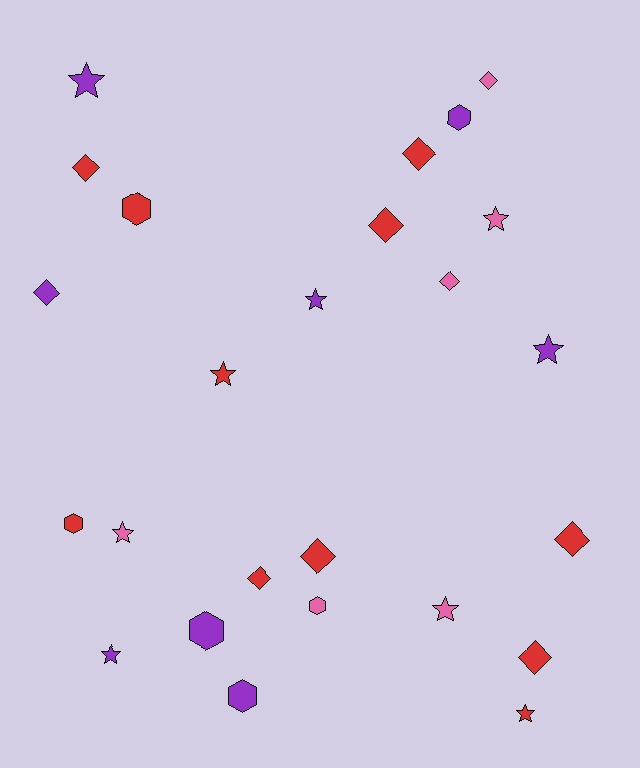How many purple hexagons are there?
There are 3 purple hexagons.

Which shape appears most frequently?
Diamond, with 10 objects.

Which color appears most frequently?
Red, with 11 objects.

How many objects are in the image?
There are 25 objects.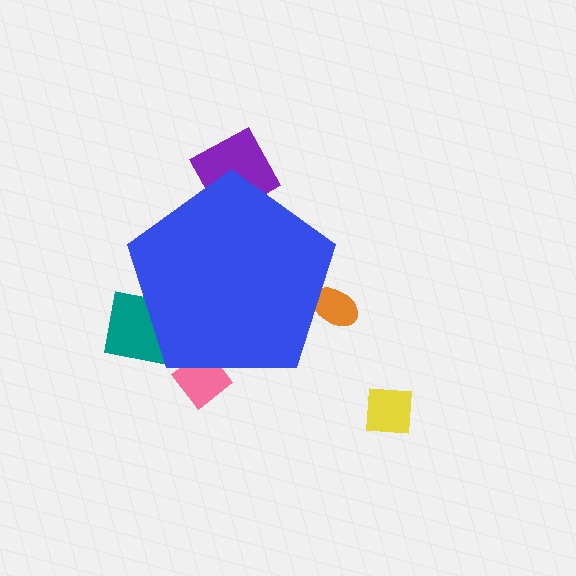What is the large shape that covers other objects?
A blue pentagon.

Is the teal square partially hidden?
Yes, the teal square is partially hidden behind the blue pentagon.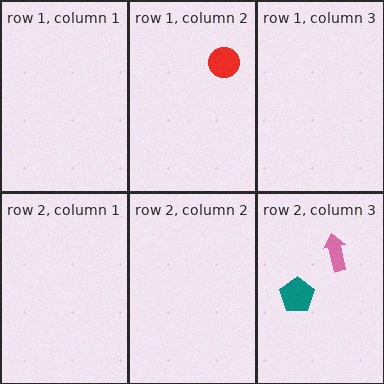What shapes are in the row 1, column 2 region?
The red circle.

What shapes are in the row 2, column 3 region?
The pink arrow, the teal pentagon.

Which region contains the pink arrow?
The row 2, column 3 region.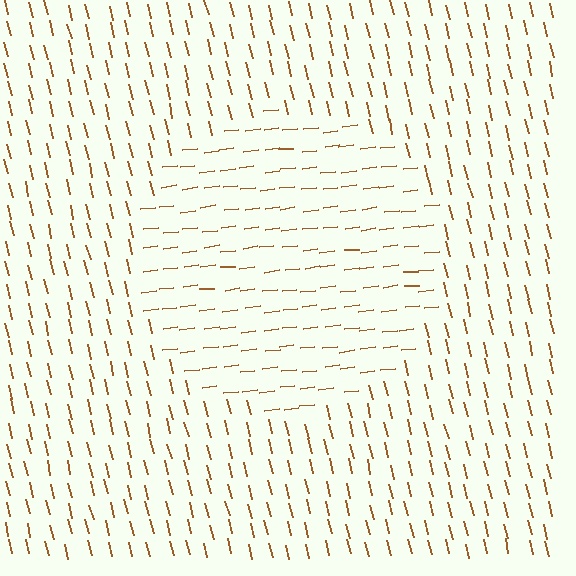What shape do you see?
I see a circle.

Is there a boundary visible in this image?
Yes, there is a texture boundary formed by a change in line orientation.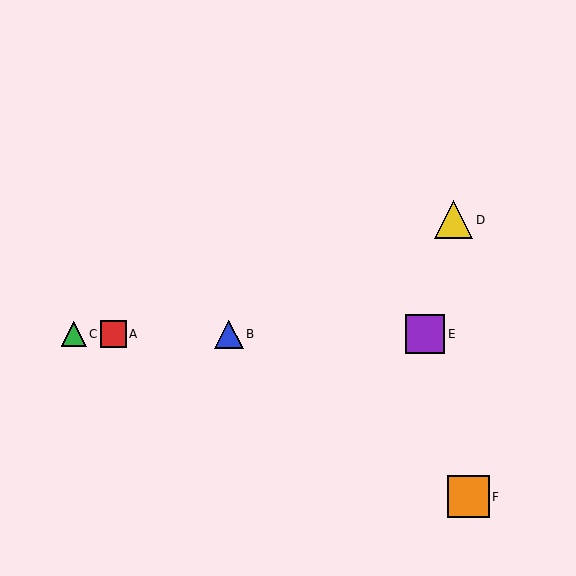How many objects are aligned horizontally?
4 objects (A, B, C, E) are aligned horizontally.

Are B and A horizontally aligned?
Yes, both are at y≈334.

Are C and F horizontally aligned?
No, C is at y≈334 and F is at y≈497.